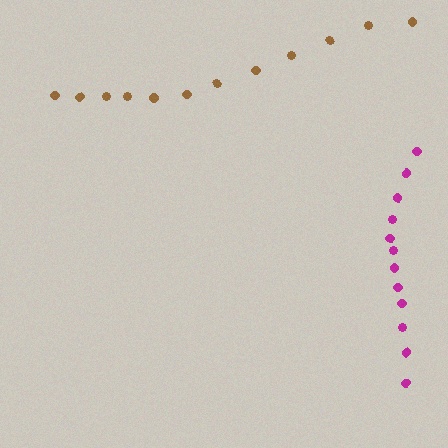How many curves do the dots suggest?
There are 2 distinct paths.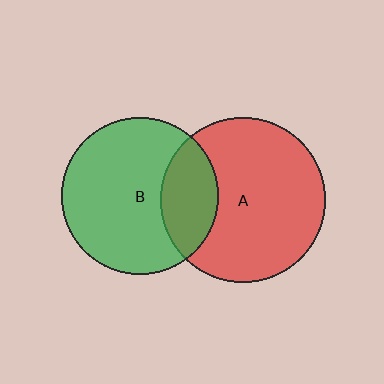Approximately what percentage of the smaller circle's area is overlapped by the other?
Approximately 25%.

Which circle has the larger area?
Circle A (red).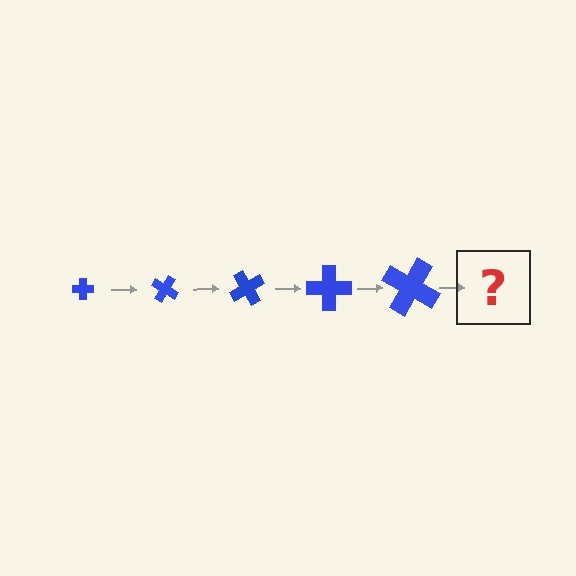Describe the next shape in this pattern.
It should be a cross, larger than the previous one and rotated 150 degrees from the start.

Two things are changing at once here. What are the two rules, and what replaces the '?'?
The two rules are that the cross grows larger each step and it rotates 30 degrees each step. The '?' should be a cross, larger than the previous one and rotated 150 degrees from the start.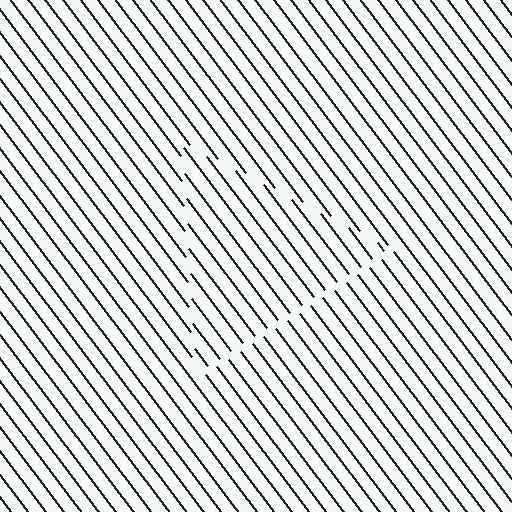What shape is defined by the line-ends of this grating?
An illusory triangle. The interior of the shape contains the same grating, shifted by half a period — the contour is defined by the phase discontinuity where line-ends from the inner and outer gratings abut.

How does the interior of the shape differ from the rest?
The interior of the shape contains the same grating, shifted by half a period — the contour is defined by the phase discontinuity where line-ends from the inner and outer gratings abut.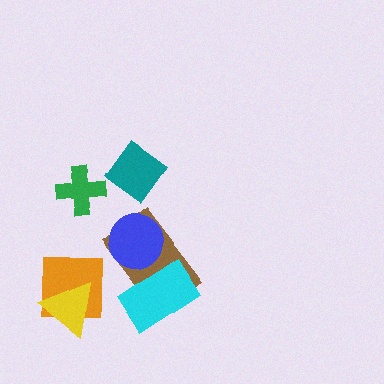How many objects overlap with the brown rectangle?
2 objects overlap with the brown rectangle.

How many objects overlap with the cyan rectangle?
1 object overlaps with the cyan rectangle.